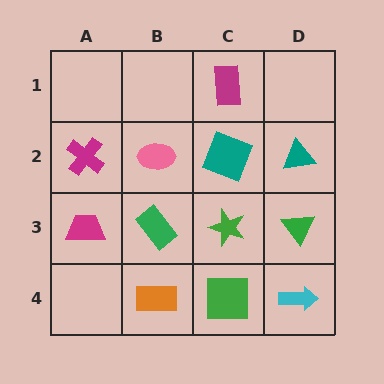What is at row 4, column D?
A cyan arrow.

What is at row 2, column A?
A magenta cross.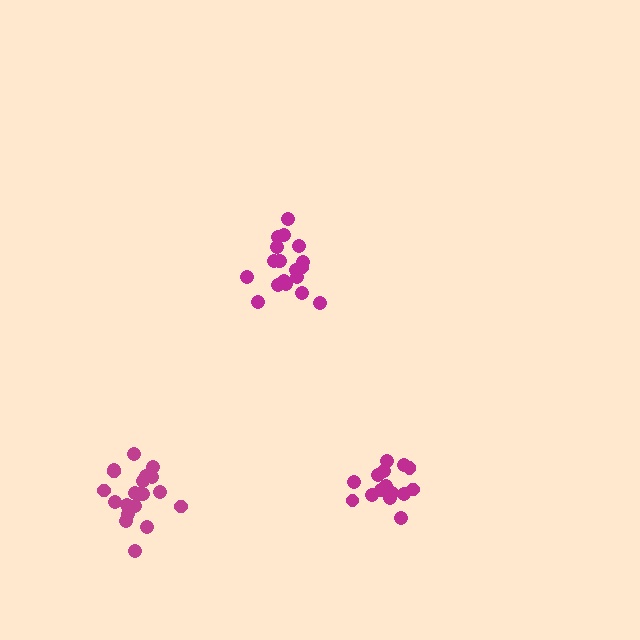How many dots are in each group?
Group 1: 15 dots, Group 2: 19 dots, Group 3: 20 dots (54 total).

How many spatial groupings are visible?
There are 3 spatial groupings.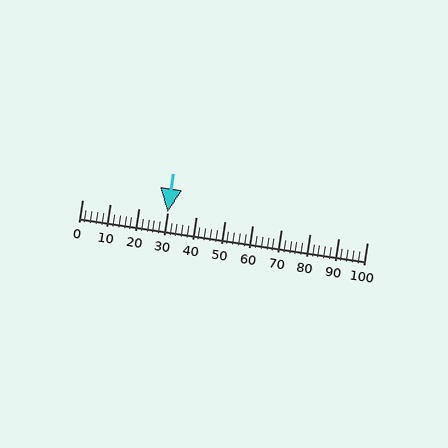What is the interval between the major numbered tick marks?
The major tick marks are spaced 10 units apart.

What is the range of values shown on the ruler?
The ruler shows values from 0 to 100.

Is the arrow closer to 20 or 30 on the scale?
The arrow is closer to 30.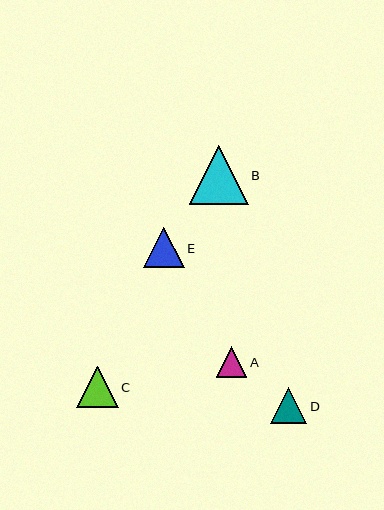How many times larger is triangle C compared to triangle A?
Triangle C is approximately 1.4 times the size of triangle A.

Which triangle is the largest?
Triangle B is the largest with a size of approximately 59 pixels.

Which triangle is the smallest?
Triangle A is the smallest with a size of approximately 30 pixels.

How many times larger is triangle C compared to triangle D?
Triangle C is approximately 1.1 times the size of triangle D.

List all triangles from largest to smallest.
From largest to smallest: B, C, E, D, A.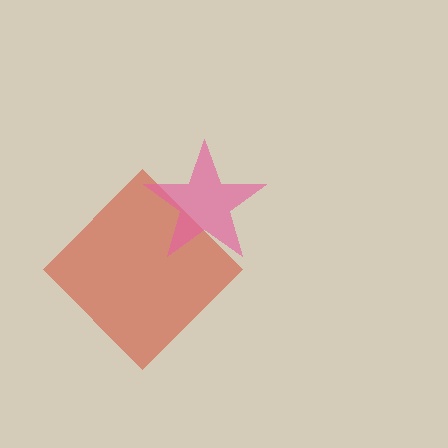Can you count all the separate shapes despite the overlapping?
Yes, there are 2 separate shapes.